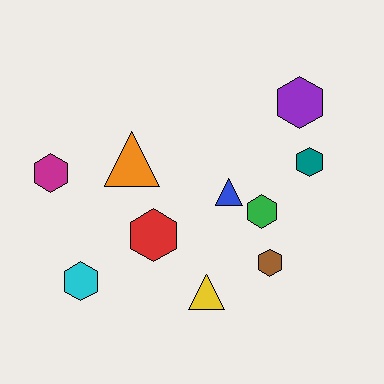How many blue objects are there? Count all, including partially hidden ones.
There is 1 blue object.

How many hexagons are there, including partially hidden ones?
There are 7 hexagons.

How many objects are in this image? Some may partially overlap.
There are 10 objects.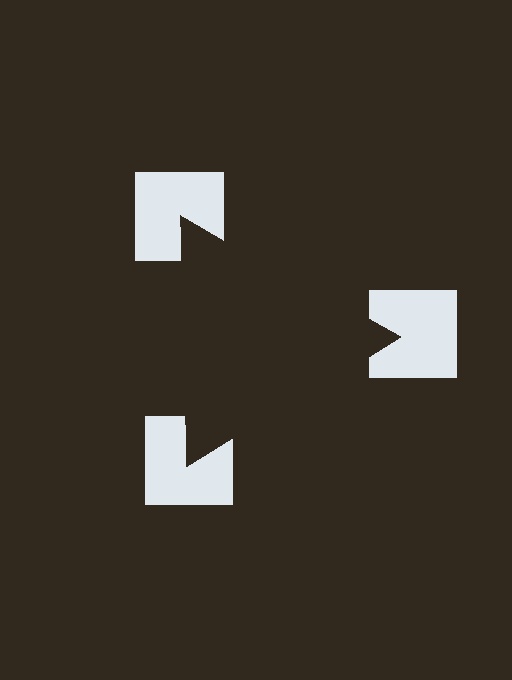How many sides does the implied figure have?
3 sides.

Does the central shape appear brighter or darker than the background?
It typically appears slightly darker than the background, even though no actual brightness change is drawn.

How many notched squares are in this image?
There are 3 — one at each vertex of the illusory triangle.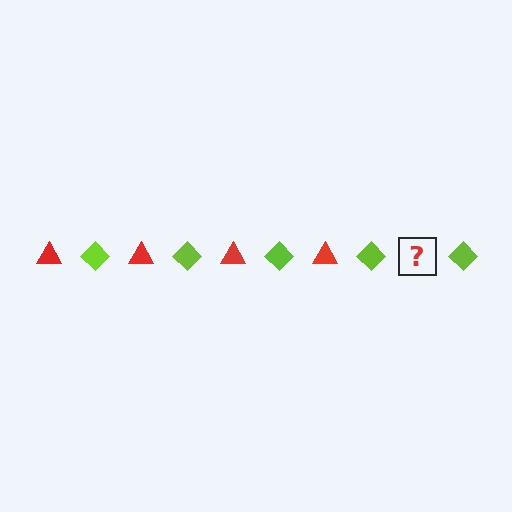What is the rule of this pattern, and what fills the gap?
The rule is that the pattern alternates between red triangle and lime diamond. The gap should be filled with a red triangle.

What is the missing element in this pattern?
The missing element is a red triangle.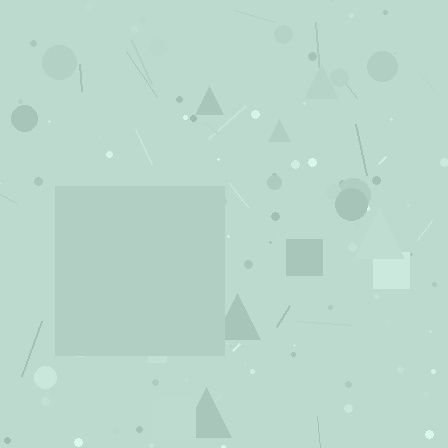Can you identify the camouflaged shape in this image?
The camouflaged shape is a square.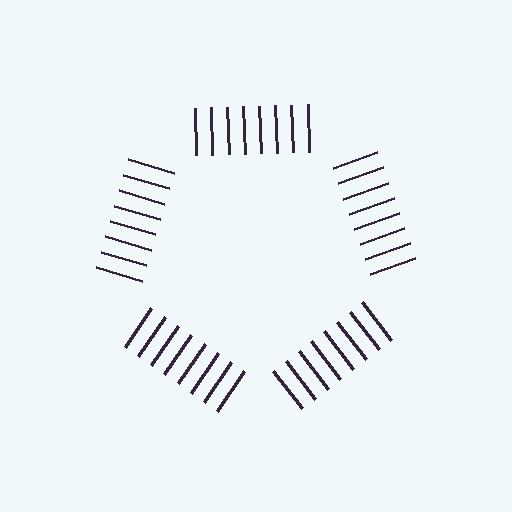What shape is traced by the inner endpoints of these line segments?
An illusory pentagon — the line segments terminate on its edges but no continuous stroke is drawn.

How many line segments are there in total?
40 — 8 along each of the 5 edges.